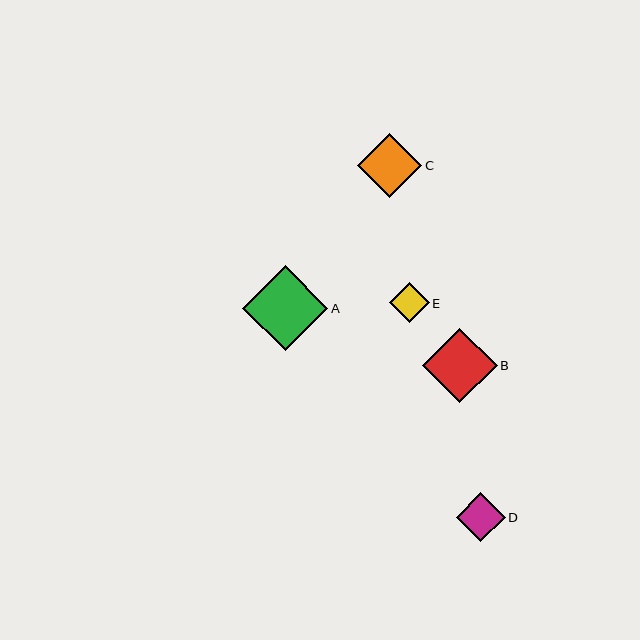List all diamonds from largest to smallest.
From largest to smallest: A, B, C, D, E.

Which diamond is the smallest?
Diamond E is the smallest with a size of approximately 40 pixels.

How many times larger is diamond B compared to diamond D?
Diamond B is approximately 1.5 times the size of diamond D.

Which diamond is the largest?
Diamond A is the largest with a size of approximately 85 pixels.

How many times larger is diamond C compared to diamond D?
Diamond C is approximately 1.3 times the size of diamond D.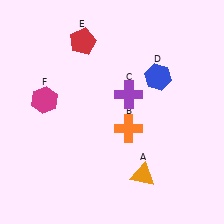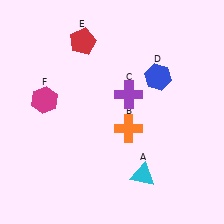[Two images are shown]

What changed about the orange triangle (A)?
In Image 1, A is orange. In Image 2, it changed to cyan.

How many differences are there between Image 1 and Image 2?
There is 1 difference between the two images.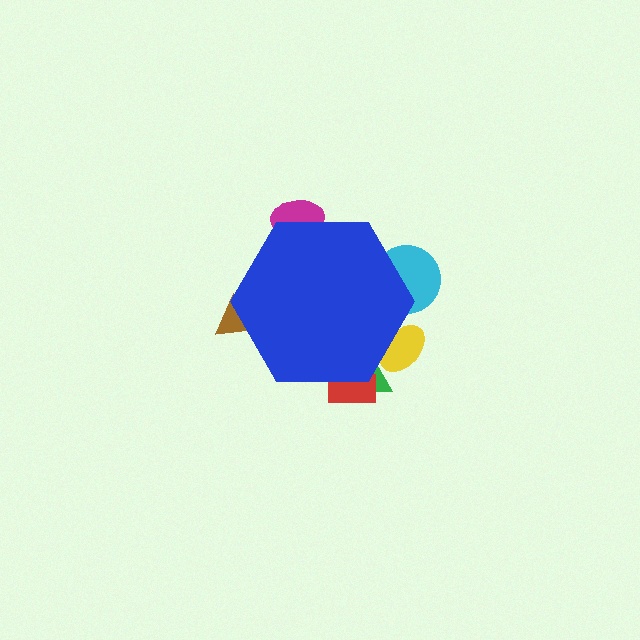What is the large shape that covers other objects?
A blue hexagon.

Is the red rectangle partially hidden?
Yes, the red rectangle is partially hidden behind the blue hexagon.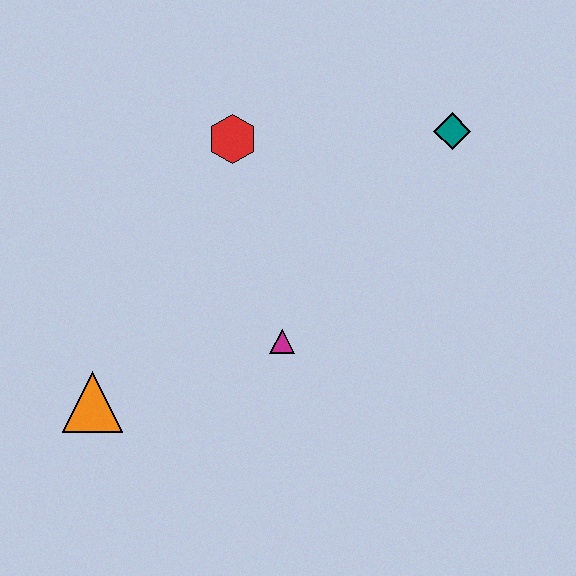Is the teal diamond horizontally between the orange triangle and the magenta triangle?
No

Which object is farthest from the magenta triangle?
The teal diamond is farthest from the magenta triangle.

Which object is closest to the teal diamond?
The red hexagon is closest to the teal diamond.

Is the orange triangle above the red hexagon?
No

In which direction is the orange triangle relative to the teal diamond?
The orange triangle is to the left of the teal diamond.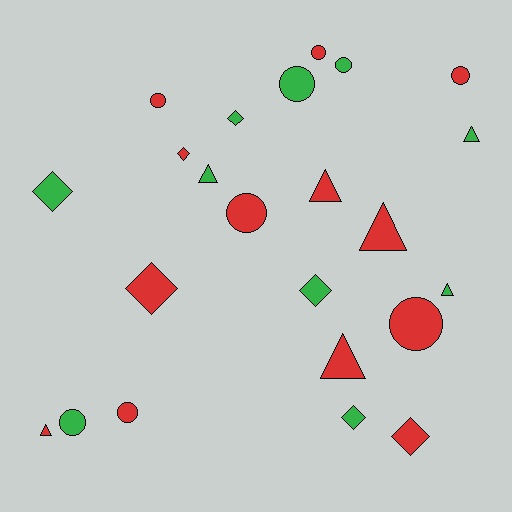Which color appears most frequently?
Red, with 13 objects.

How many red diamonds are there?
There are 3 red diamonds.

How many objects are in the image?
There are 23 objects.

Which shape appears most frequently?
Circle, with 9 objects.